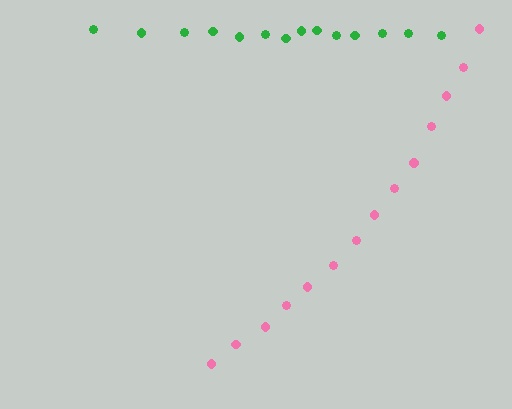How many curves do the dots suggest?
There are 2 distinct paths.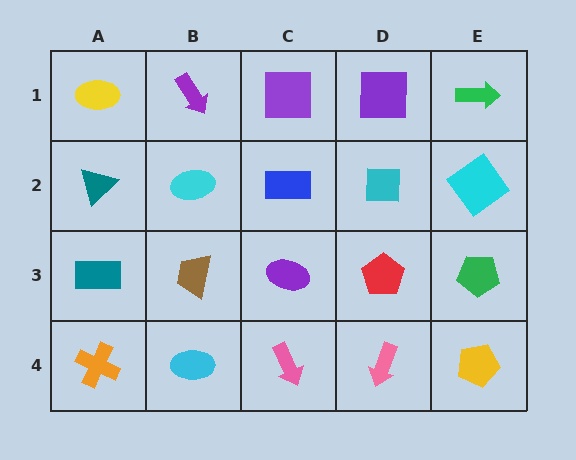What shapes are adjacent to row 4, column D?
A red pentagon (row 3, column D), a pink arrow (row 4, column C), a yellow pentagon (row 4, column E).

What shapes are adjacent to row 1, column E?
A cyan diamond (row 2, column E), a purple square (row 1, column D).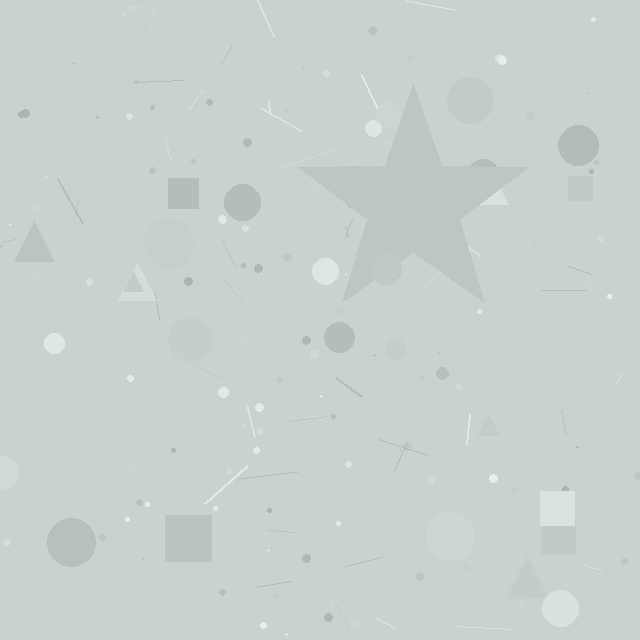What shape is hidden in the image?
A star is hidden in the image.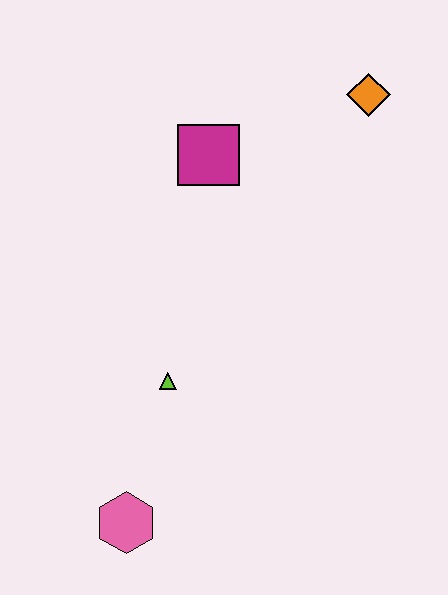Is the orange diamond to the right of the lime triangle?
Yes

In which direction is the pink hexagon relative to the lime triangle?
The pink hexagon is below the lime triangle.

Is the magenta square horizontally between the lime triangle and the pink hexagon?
No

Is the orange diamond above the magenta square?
Yes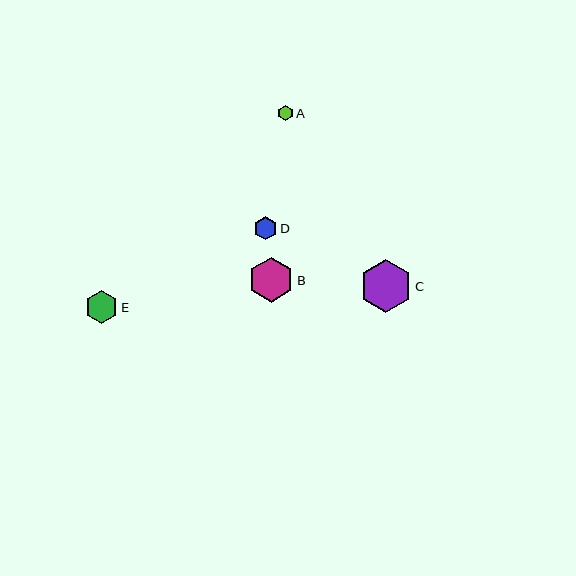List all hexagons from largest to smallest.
From largest to smallest: C, B, E, D, A.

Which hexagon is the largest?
Hexagon C is the largest with a size of approximately 53 pixels.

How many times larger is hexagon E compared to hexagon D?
Hexagon E is approximately 1.4 times the size of hexagon D.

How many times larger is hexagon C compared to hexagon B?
Hexagon C is approximately 1.2 times the size of hexagon B.